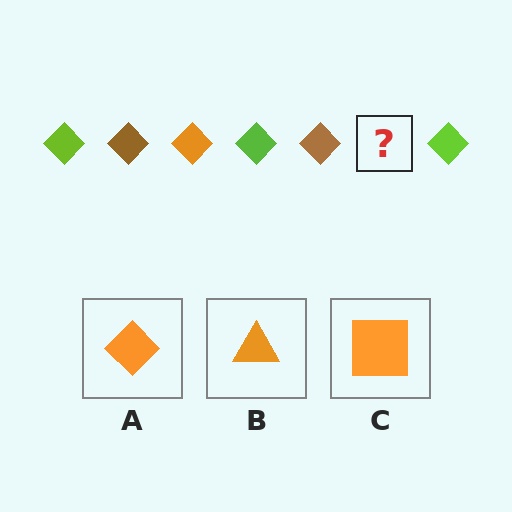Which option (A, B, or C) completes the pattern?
A.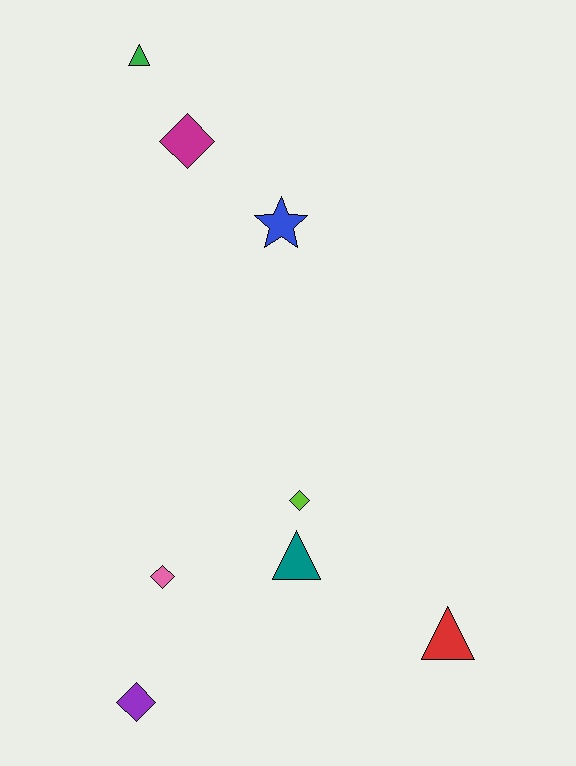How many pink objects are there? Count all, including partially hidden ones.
There is 1 pink object.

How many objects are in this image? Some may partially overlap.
There are 8 objects.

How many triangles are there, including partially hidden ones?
There are 3 triangles.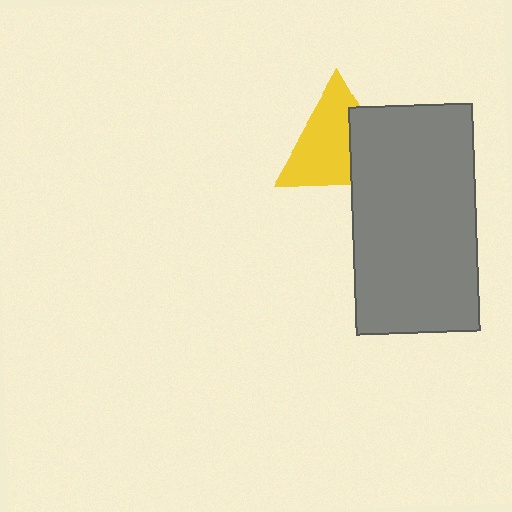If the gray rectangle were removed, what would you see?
You would see the complete yellow triangle.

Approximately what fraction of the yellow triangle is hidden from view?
Roughly 34% of the yellow triangle is hidden behind the gray rectangle.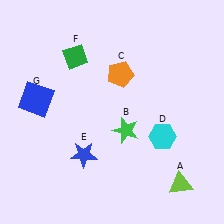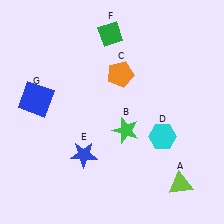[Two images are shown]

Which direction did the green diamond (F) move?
The green diamond (F) moved right.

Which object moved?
The green diamond (F) moved right.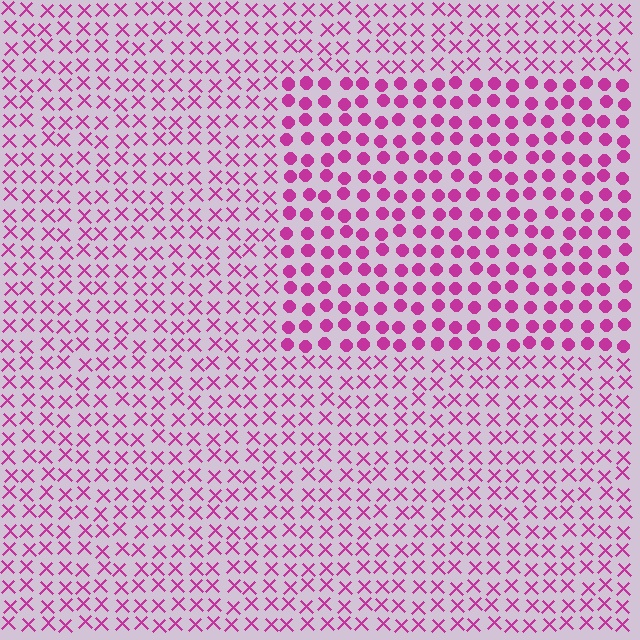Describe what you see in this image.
The image is filled with small magenta elements arranged in a uniform grid. A rectangle-shaped region contains circles, while the surrounding area contains X marks. The boundary is defined purely by the change in element shape.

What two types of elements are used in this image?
The image uses circles inside the rectangle region and X marks outside it.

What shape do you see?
I see a rectangle.